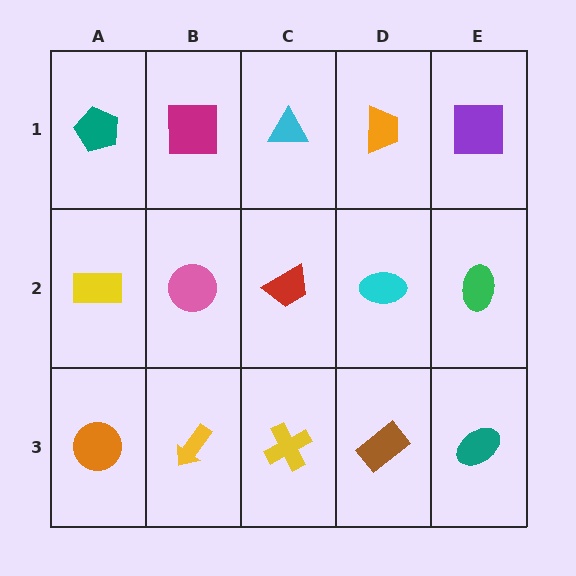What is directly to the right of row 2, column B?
A red trapezoid.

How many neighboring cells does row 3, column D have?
3.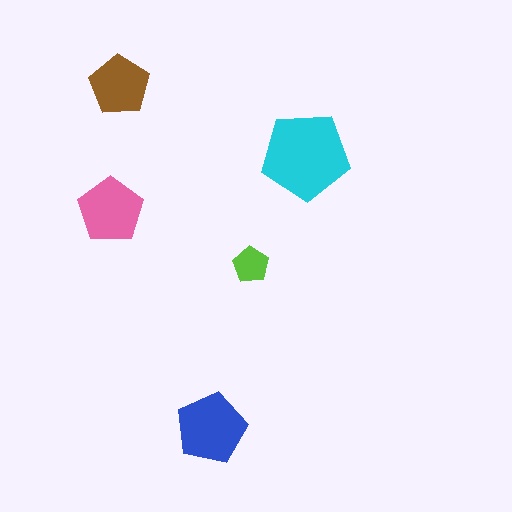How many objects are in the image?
There are 5 objects in the image.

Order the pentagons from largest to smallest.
the cyan one, the blue one, the pink one, the brown one, the lime one.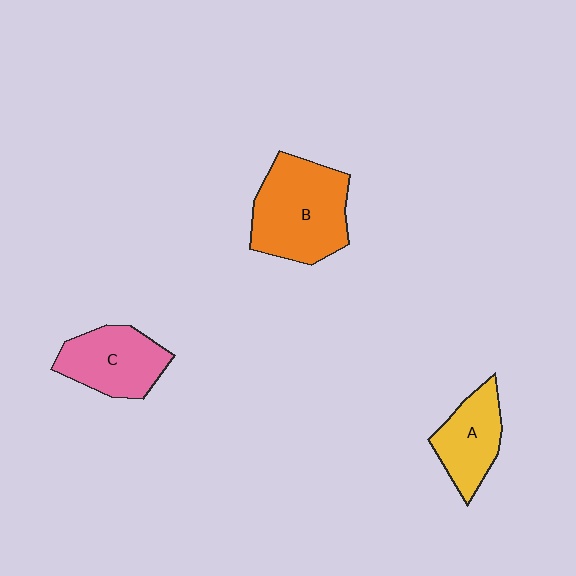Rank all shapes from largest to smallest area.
From largest to smallest: B (orange), C (pink), A (yellow).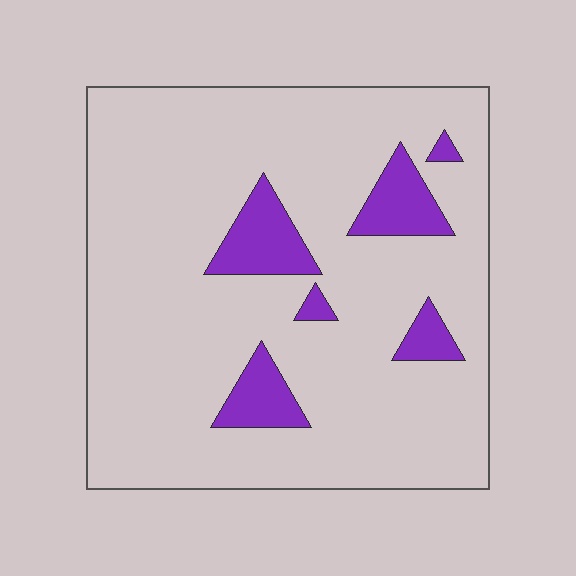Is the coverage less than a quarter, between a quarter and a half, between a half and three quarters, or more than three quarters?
Less than a quarter.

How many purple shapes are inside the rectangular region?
6.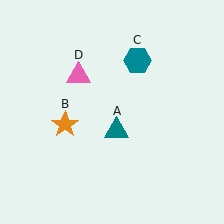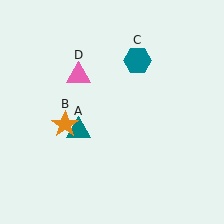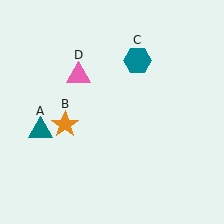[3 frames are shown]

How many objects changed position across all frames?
1 object changed position: teal triangle (object A).